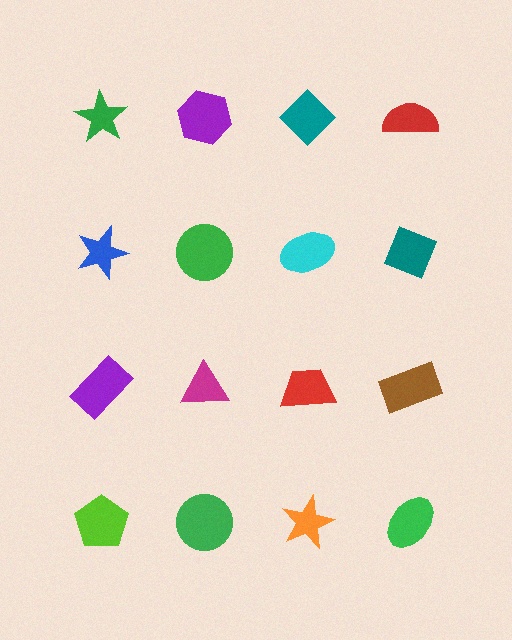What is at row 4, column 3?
An orange star.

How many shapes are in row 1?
4 shapes.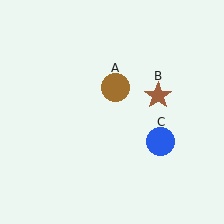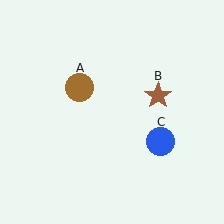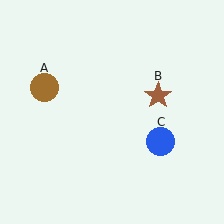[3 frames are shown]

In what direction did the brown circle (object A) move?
The brown circle (object A) moved left.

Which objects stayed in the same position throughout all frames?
Brown star (object B) and blue circle (object C) remained stationary.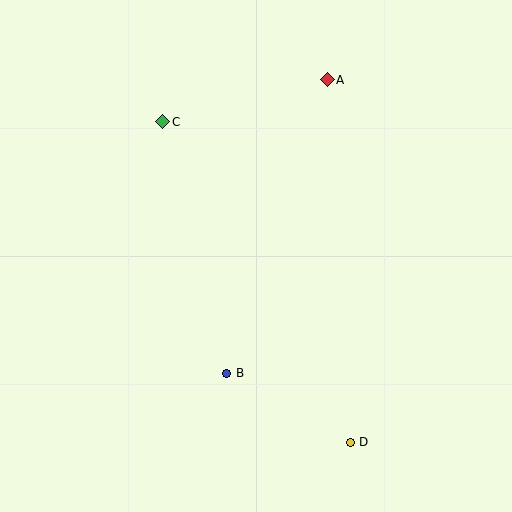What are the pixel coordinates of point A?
Point A is at (327, 80).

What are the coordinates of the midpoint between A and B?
The midpoint between A and B is at (277, 227).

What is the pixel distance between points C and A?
The distance between C and A is 170 pixels.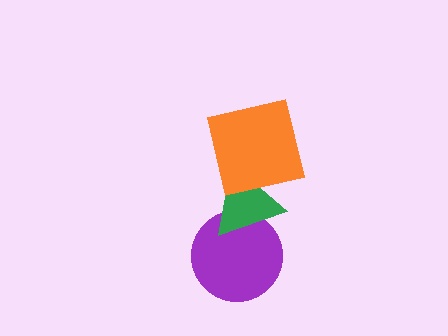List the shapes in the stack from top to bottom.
From top to bottom: the orange square, the green triangle, the purple circle.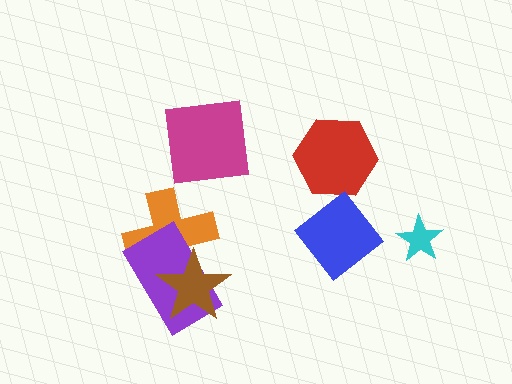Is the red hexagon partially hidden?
Yes, it is partially covered by another shape.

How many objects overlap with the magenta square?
0 objects overlap with the magenta square.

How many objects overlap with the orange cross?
2 objects overlap with the orange cross.